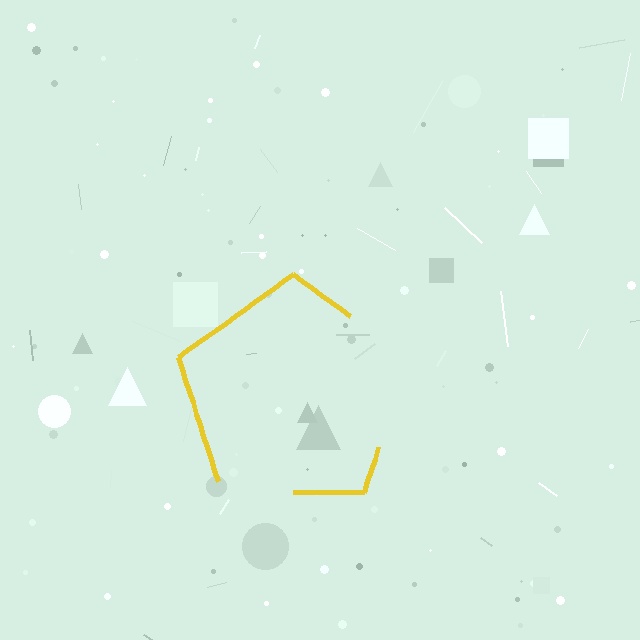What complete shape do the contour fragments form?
The contour fragments form a pentagon.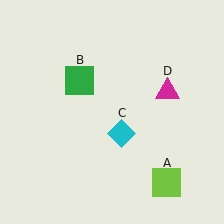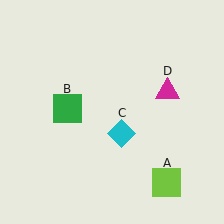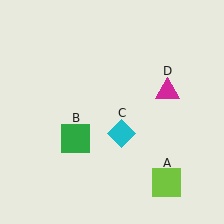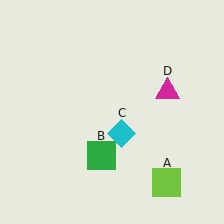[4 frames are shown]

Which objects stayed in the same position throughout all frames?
Lime square (object A) and cyan diamond (object C) and magenta triangle (object D) remained stationary.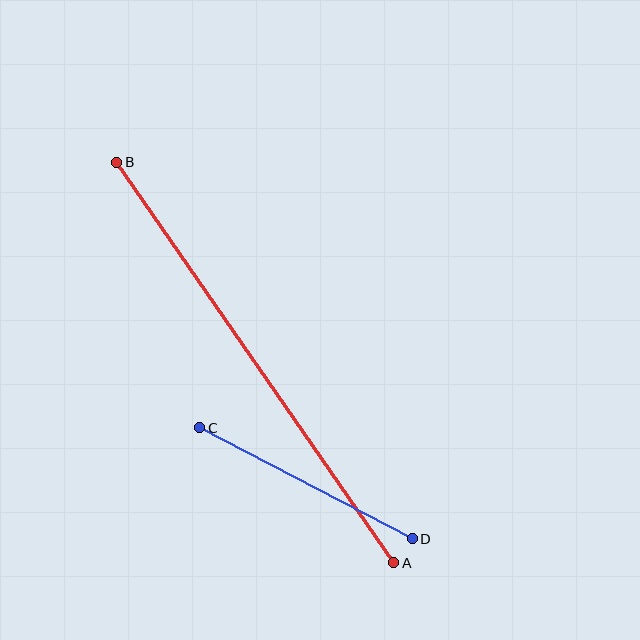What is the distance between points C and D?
The distance is approximately 240 pixels.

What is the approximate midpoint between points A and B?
The midpoint is at approximately (255, 363) pixels.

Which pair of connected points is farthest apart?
Points A and B are farthest apart.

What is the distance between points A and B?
The distance is approximately 487 pixels.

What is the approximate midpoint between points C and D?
The midpoint is at approximately (306, 483) pixels.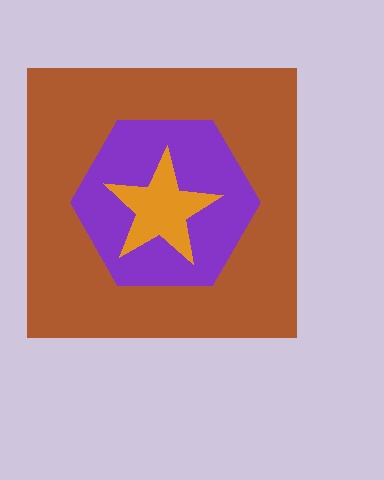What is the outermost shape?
The brown square.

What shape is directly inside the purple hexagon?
The orange star.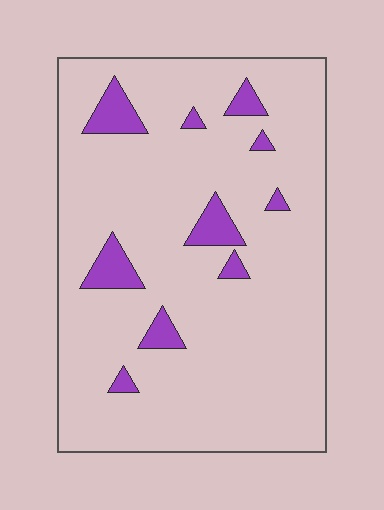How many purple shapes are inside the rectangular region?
10.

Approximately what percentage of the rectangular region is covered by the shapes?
Approximately 10%.